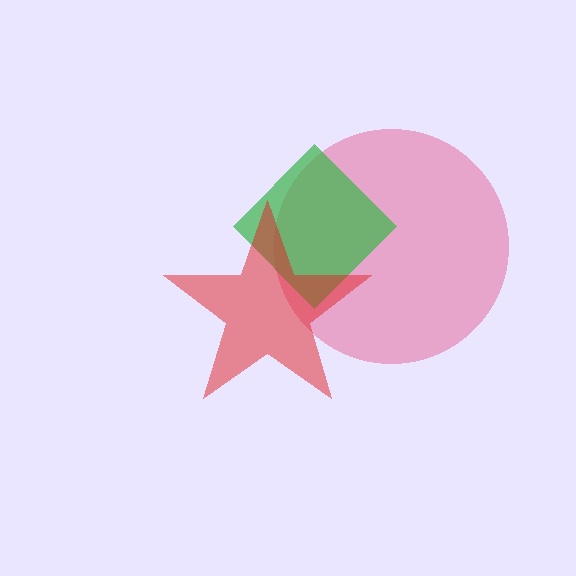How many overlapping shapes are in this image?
There are 3 overlapping shapes in the image.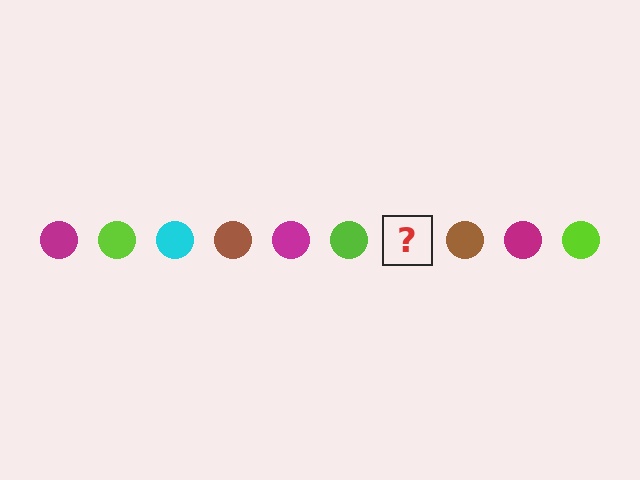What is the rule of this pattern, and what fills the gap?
The rule is that the pattern cycles through magenta, lime, cyan, brown circles. The gap should be filled with a cyan circle.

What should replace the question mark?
The question mark should be replaced with a cyan circle.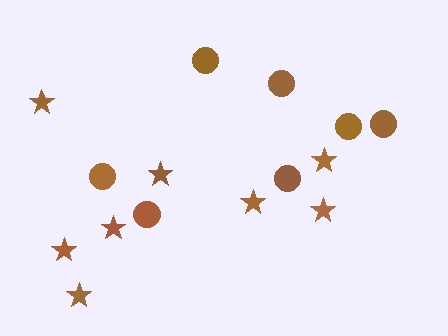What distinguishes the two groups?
There are 2 groups: one group of circles (7) and one group of stars (8).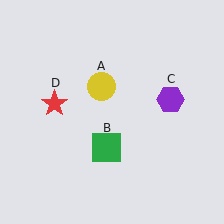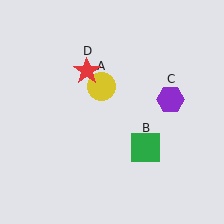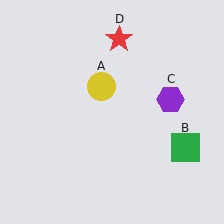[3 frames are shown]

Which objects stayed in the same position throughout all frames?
Yellow circle (object A) and purple hexagon (object C) remained stationary.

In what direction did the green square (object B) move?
The green square (object B) moved right.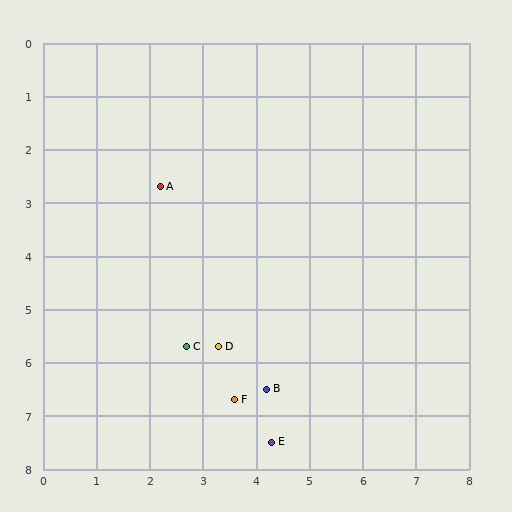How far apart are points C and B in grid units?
Points C and B are about 1.7 grid units apart.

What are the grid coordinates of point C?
Point C is at approximately (2.7, 5.7).